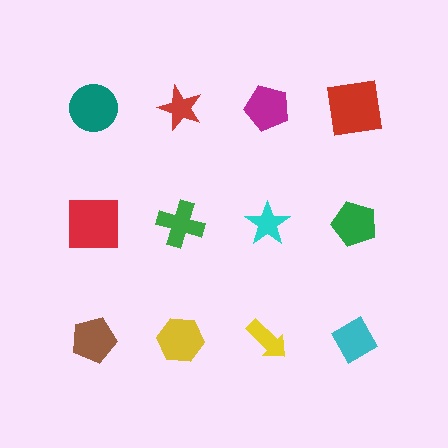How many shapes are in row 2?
4 shapes.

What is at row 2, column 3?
A cyan star.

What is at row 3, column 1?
A brown pentagon.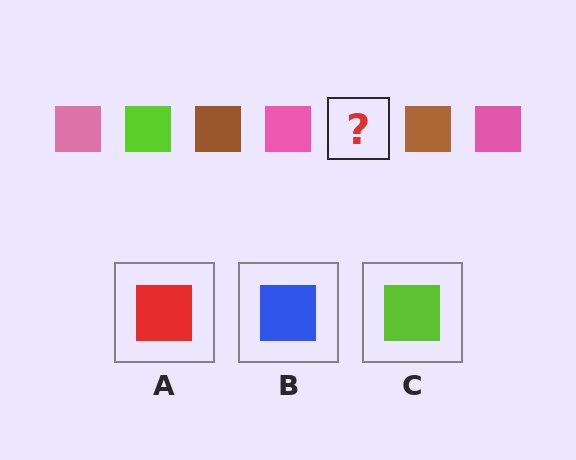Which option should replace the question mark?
Option C.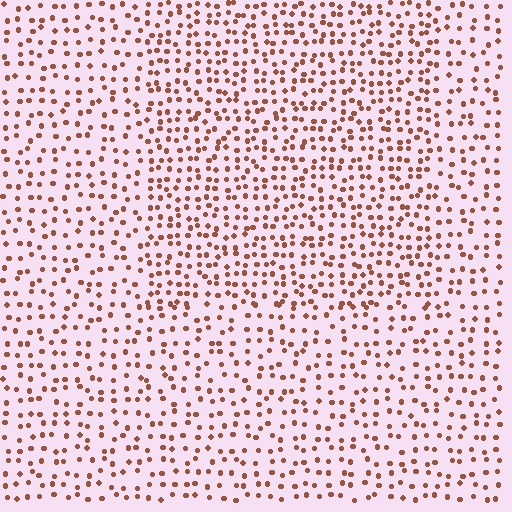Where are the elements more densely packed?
The elements are more densely packed inside the rectangle boundary.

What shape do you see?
I see a rectangle.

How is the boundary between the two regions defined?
The boundary is defined by a change in element density (approximately 1.5x ratio). All elements are the same color, size, and shape.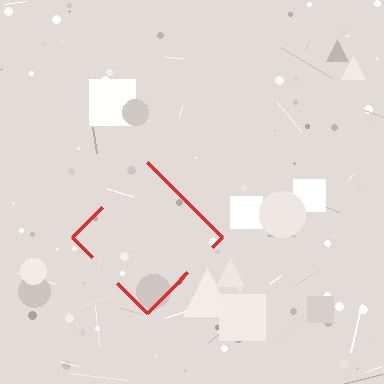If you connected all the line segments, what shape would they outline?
They would outline a diamond.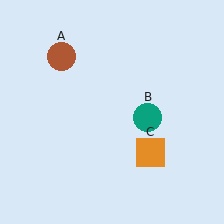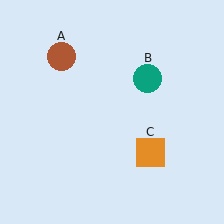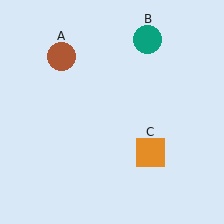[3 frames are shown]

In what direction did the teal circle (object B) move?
The teal circle (object B) moved up.